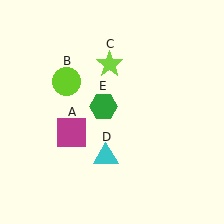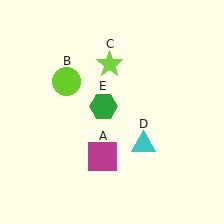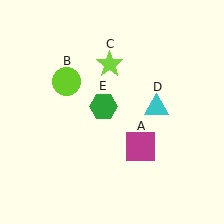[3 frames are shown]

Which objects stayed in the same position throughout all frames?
Lime circle (object B) and lime star (object C) and green hexagon (object E) remained stationary.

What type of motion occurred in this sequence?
The magenta square (object A), cyan triangle (object D) rotated counterclockwise around the center of the scene.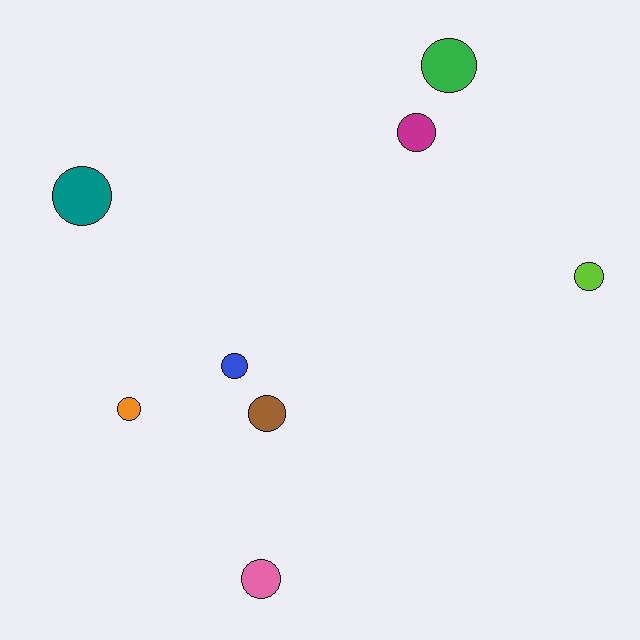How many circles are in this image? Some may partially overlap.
There are 8 circles.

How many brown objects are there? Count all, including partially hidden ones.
There is 1 brown object.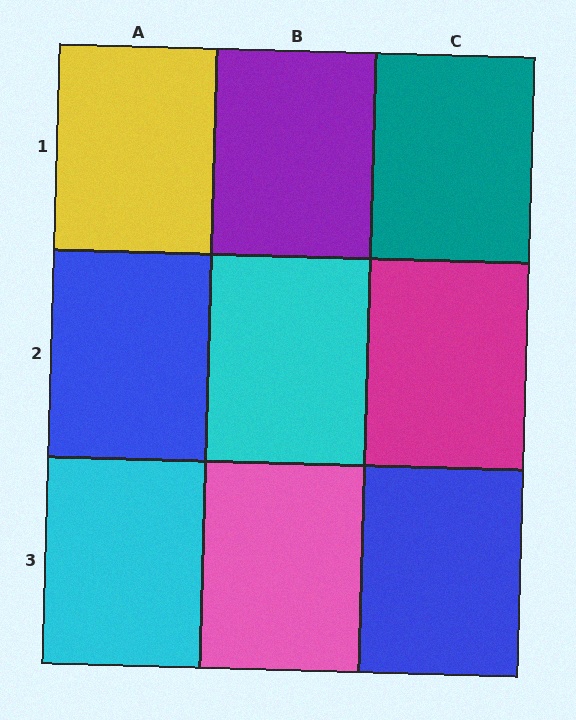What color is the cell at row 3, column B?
Pink.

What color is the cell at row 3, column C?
Blue.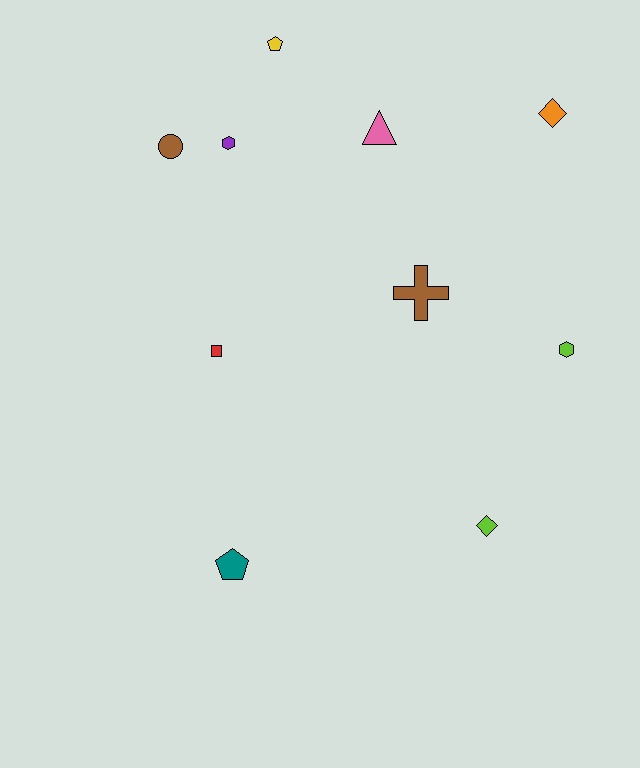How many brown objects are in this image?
There are 2 brown objects.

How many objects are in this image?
There are 10 objects.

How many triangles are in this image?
There is 1 triangle.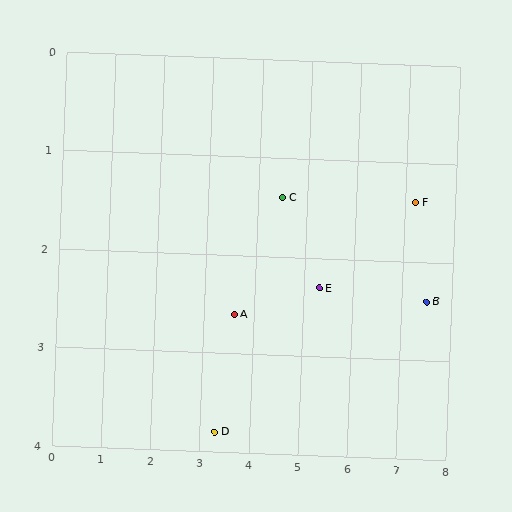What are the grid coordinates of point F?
Point F is at approximately (7.2, 1.4).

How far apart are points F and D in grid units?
Points F and D are about 4.6 grid units apart.